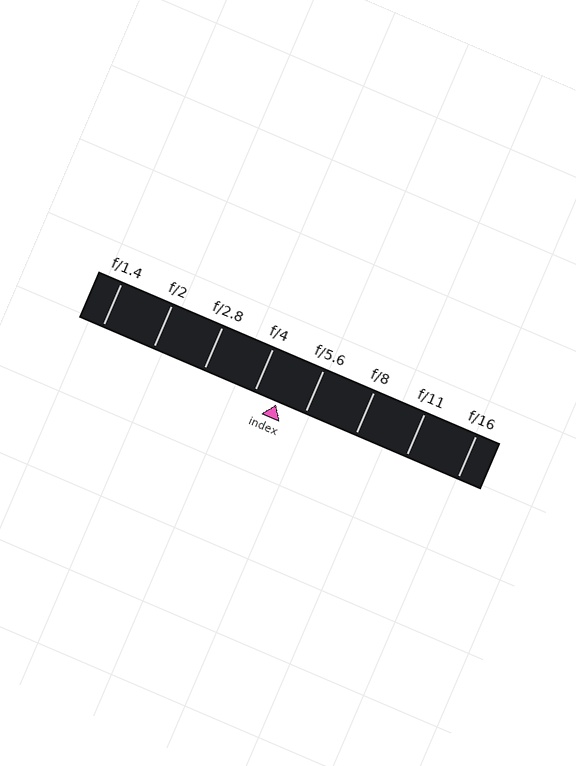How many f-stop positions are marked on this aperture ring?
There are 8 f-stop positions marked.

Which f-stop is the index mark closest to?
The index mark is closest to f/4.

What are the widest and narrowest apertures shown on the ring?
The widest aperture shown is f/1.4 and the narrowest is f/16.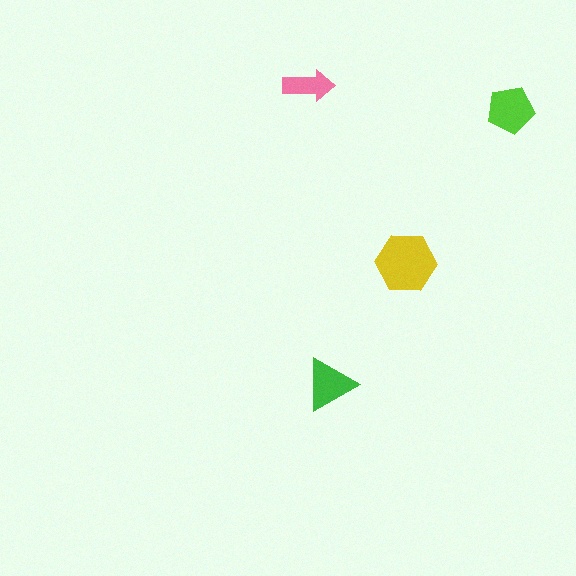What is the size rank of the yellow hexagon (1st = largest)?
1st.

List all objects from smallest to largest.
The pink arrow, the green triangle, the lime pentagon, the yellow hexagon.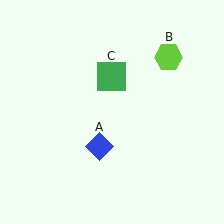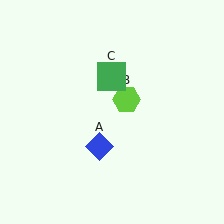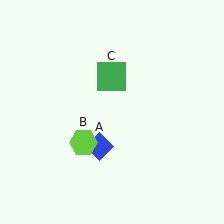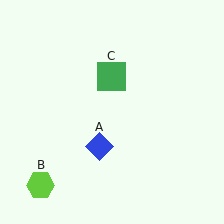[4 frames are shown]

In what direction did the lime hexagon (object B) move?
The lime hexagon (object B) moved down and to the left.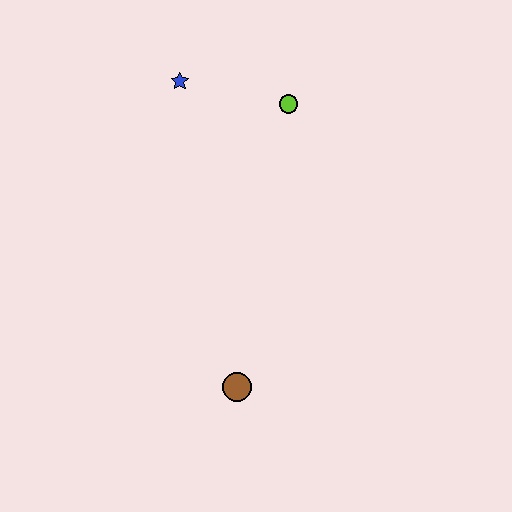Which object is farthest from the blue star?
The brown circle is farthest from the blue star.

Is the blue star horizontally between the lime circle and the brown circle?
No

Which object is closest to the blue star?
The lime circle is closest to the blue star.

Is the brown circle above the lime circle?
No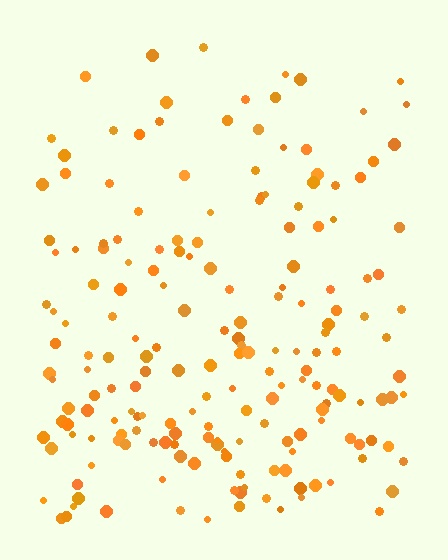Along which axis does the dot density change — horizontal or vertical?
Vertical.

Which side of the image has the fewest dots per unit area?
The top.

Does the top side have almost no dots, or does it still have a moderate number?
Still a moderate number, just noticeably fewer than the bottom.